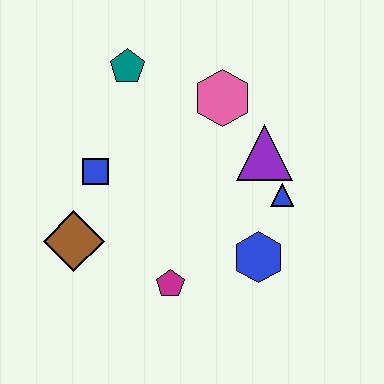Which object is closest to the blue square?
The brown diamond is closest to the blue square.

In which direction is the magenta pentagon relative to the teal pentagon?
The magenta pentagon is below the teal pentagon.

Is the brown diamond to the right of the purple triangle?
No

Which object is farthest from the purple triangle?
The brown diamond is farthest from the purple triangle.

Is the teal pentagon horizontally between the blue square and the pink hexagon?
Yes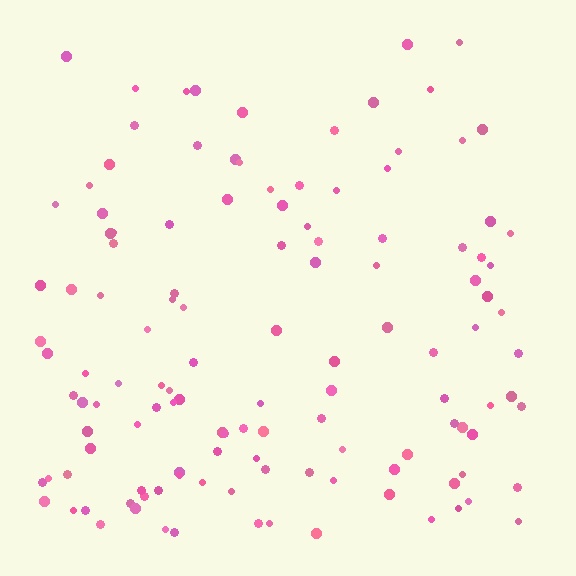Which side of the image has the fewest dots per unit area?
The top.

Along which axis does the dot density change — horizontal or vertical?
Vertical.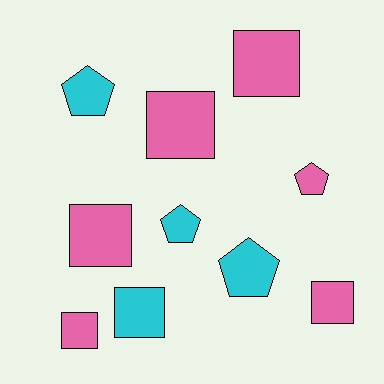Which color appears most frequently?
Pink, with 6 objects.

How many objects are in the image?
There are 10 objects.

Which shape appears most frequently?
Square, with 6 objects.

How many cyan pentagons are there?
There are 3 cyan pentagons.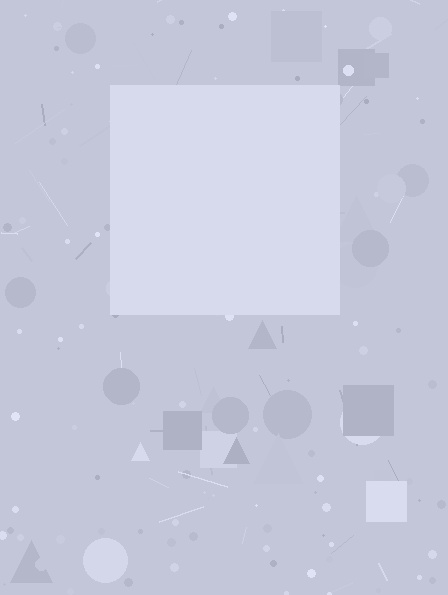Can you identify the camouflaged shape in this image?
The camouflaged shape is a square.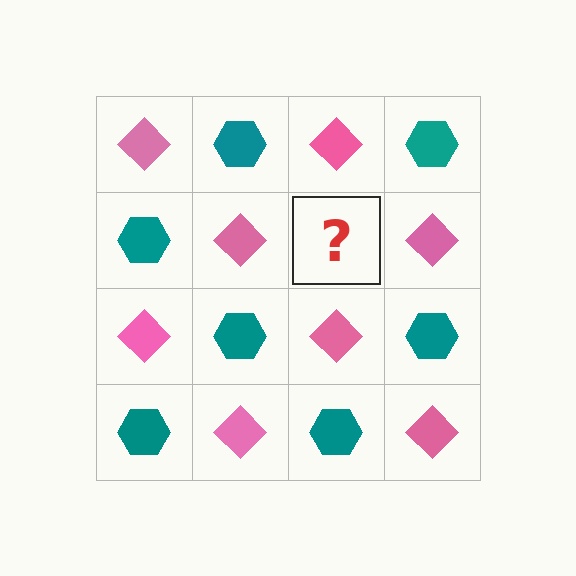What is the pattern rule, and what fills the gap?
The rule is that it alternates pink diamond and teal hexagon in a checkerboard pattern. The gap should be filled with a teal hexagon.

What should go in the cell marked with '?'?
The missing cell should contain a teal hexagon.